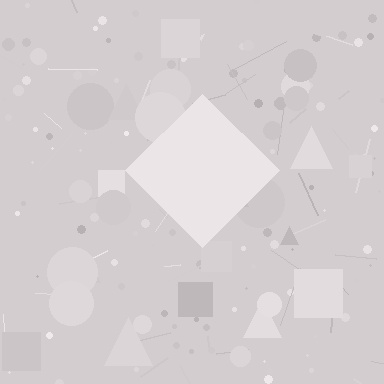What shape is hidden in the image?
A diamond is hidden in the image.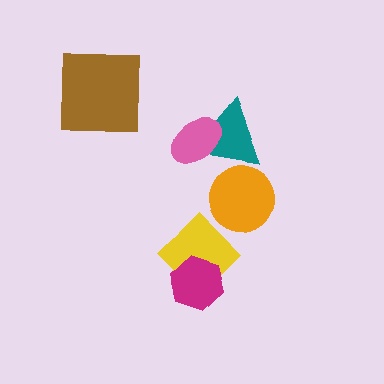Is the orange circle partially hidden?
Yes, it is partially covered by another shape.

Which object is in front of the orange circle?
The teal triangle is in front of the orange circle.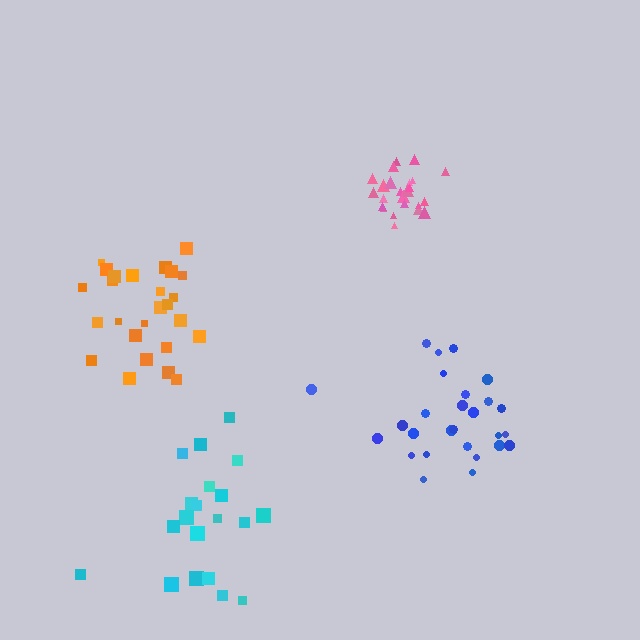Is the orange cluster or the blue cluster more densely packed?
Orange.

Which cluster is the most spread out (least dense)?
Cyan.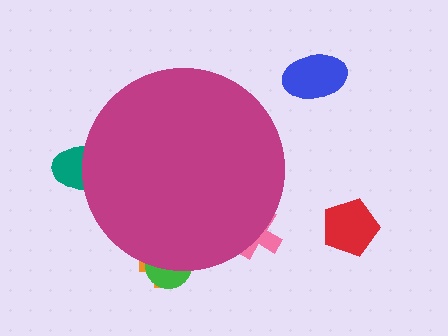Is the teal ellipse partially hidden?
Yes, the teal ellipse is partially hidden behind the magenta circle.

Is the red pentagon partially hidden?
No, the red pentagon is fully visible.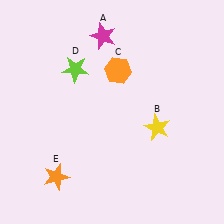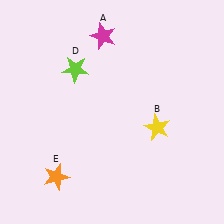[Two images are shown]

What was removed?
The orange hexagon (C) was removed in Image 2.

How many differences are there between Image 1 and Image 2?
There is 1 difference between the two images.